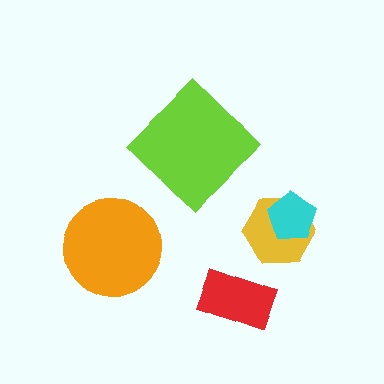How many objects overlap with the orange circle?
0 objects overlap with the orange circle.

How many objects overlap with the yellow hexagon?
1 object overlaps with the yellow hexagon.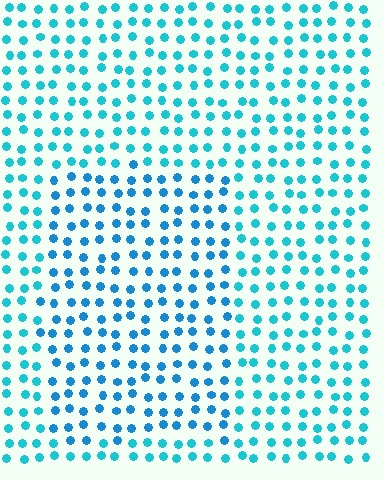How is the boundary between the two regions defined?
The boundary is defined purely by a slight shift in hue (about 20 degrees). Spacing, size, and orientation are identical on both sides.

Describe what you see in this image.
The image is filled with small cyan elements in a uniform arrangement. A rectangle-shaped region is visible where the elements are tinted to a slightly different hue, forming a subtle color boundary.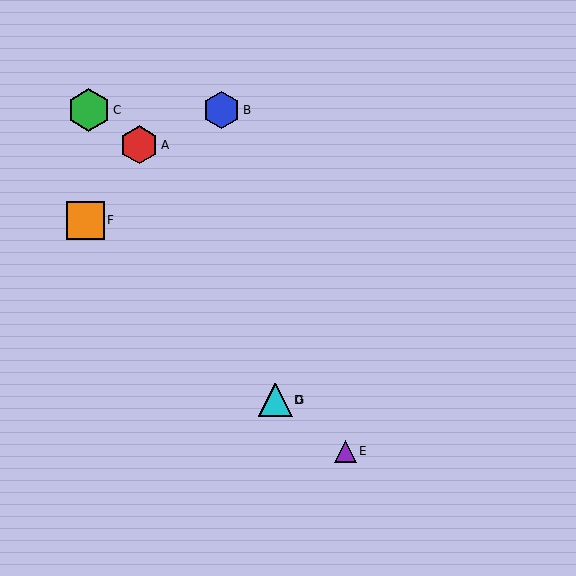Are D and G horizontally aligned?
Yes, both are at y≈400.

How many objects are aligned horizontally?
2 objects (D, G) are aligned horizontally.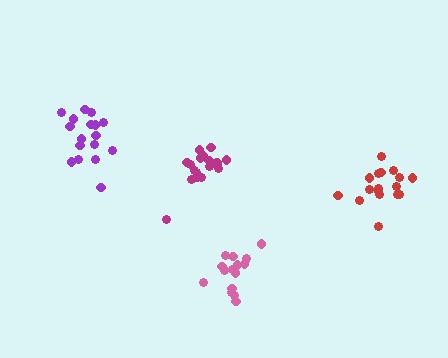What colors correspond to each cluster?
The clusters are colored: pink, magenta, purple, red.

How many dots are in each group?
Group 1: 15 dots, Group 2: 17 dots, Group 3: 17 dots, Group 4: 17 dots (66 total).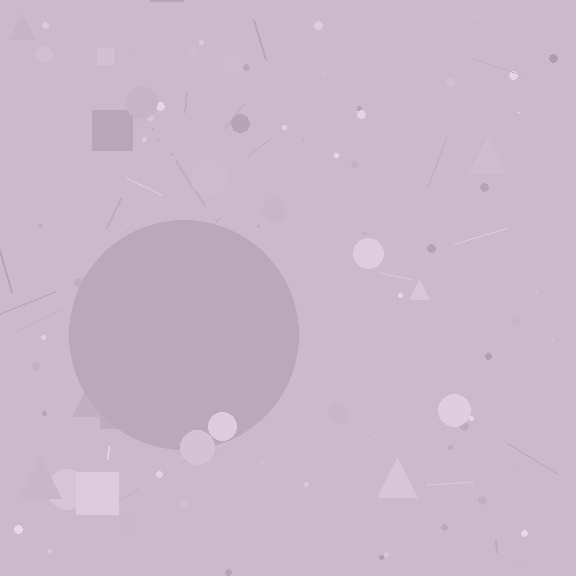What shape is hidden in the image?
A circle is hidden in the image.